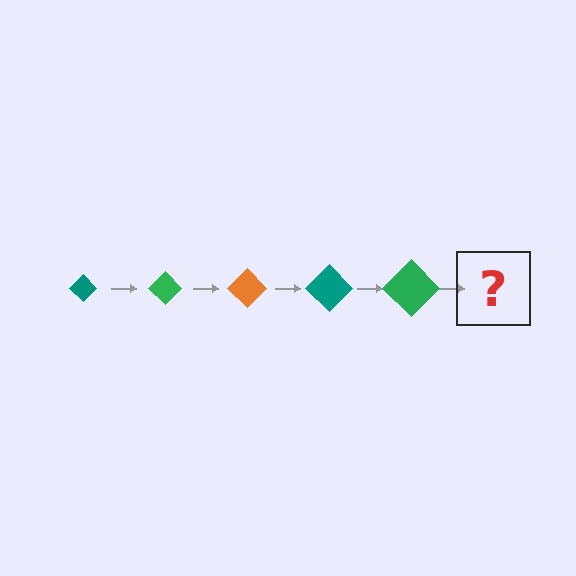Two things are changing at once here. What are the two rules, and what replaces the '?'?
The two rules are that the diamond grows larger each step and the color cycles through teal, green, and orange. The '?' should be an orange diamond, larger than the previous one.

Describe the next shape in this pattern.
It should be an orange diamond, larger than the previous one.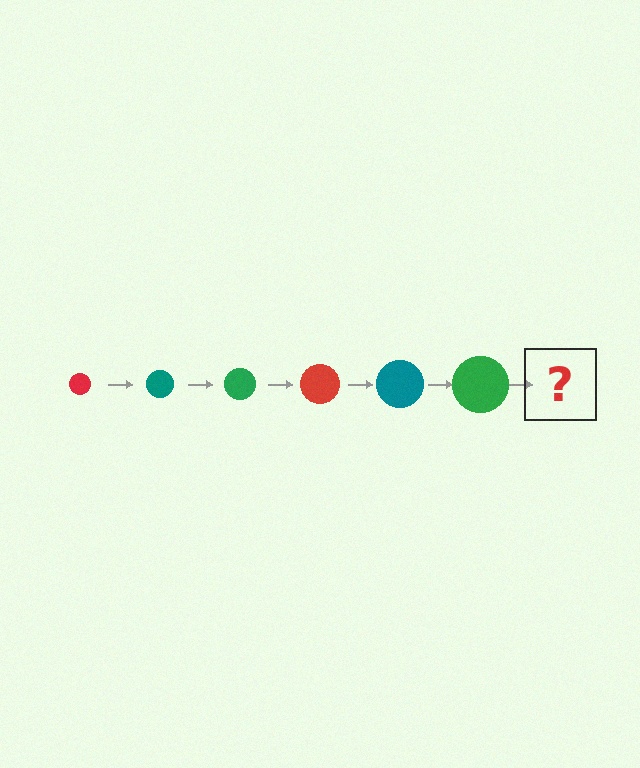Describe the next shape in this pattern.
It should be a red circle, larger than the previous one.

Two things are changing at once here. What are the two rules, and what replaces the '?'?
The two rules are that the circle grows larger each step and the color cycles through red, teal, and green. The '?' should be a red circle, larger than the previous one.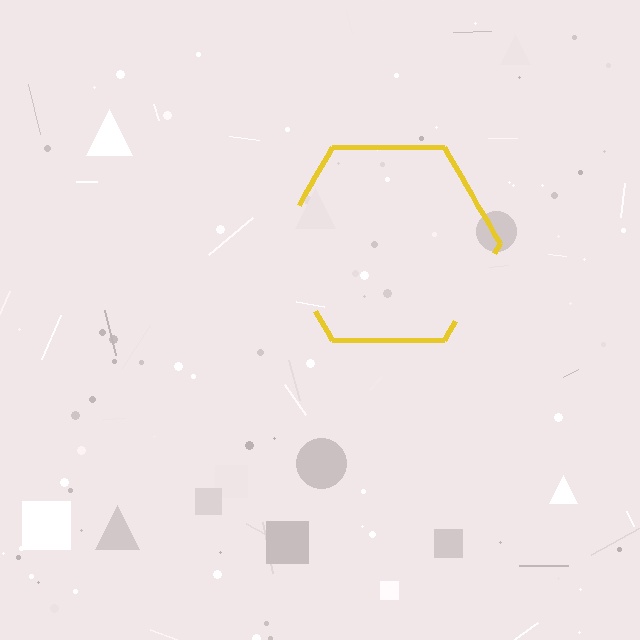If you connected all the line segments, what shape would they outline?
They would outline a hexagon.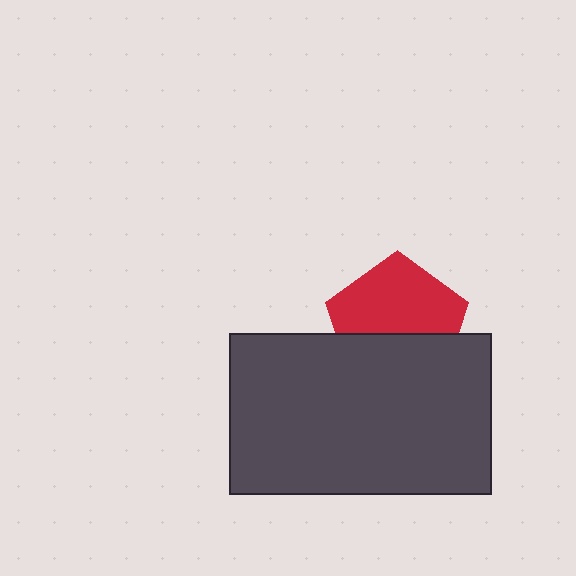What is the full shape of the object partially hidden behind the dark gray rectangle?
The partially hidden object is a red pentagon.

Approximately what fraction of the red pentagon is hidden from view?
Roughly 42% of the red pentagon is hidden behind the dark gray rectangle.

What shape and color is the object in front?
The object in front is a dark gray rectangle.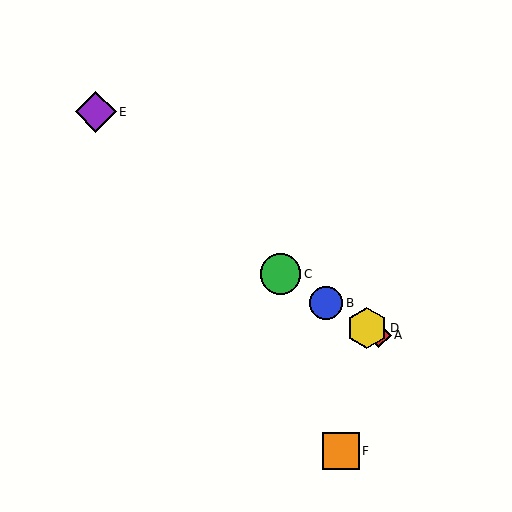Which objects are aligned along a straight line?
Objects A, B, C, D are aligned along a straight line.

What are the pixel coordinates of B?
Object B is at (326, 303).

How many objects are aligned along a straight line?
4 objects (A, B, C, D) are aligned along a straight line.